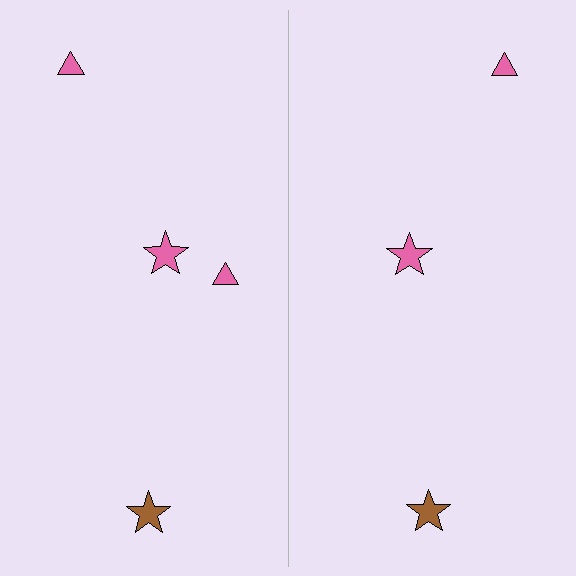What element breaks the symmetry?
A pink triangle is missing from the right side.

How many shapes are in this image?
There are 7 shapes in this image.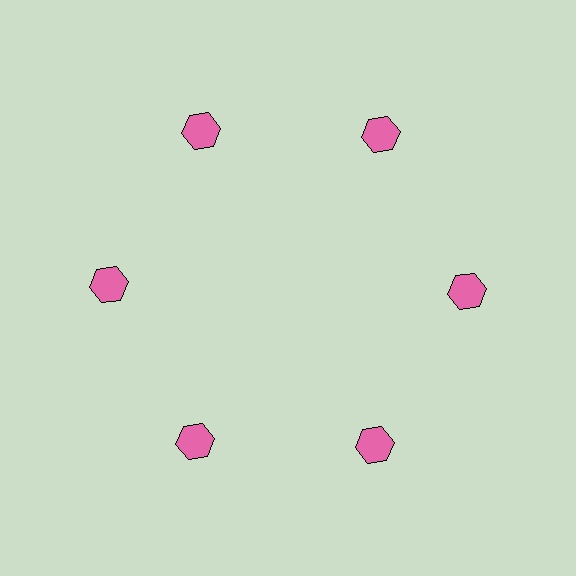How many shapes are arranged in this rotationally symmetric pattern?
There are 6 shapes, arranged in 6 groups of 1.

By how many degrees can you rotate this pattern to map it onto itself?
The pattern maps onto itself every 60 degrees of rotation.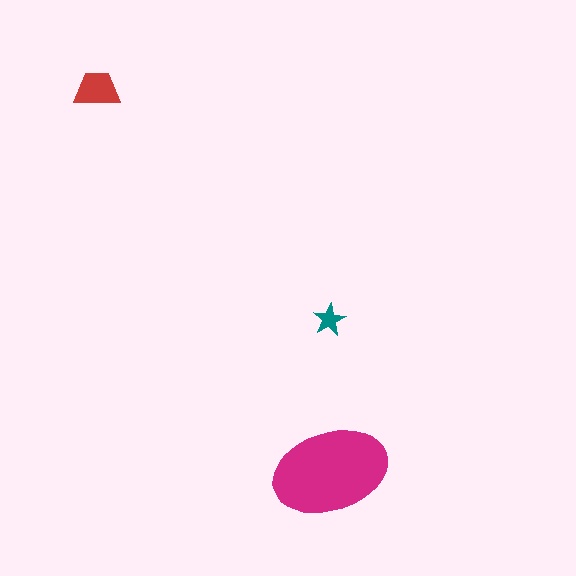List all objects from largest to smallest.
The magenta ellipse, the red trapezoid, the teal star.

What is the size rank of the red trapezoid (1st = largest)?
2nd.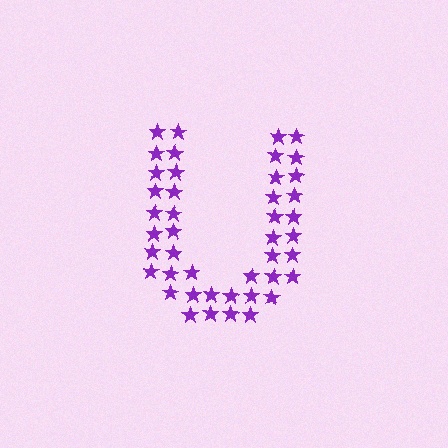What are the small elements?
The small elements are stars.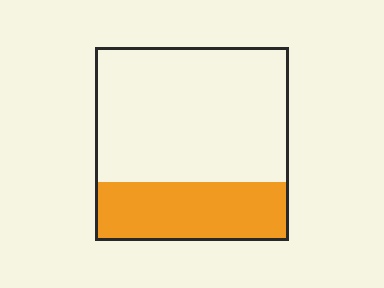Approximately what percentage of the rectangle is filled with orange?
Approximately 30%.